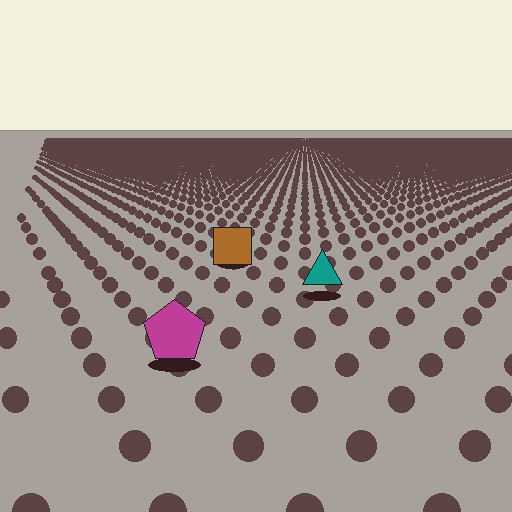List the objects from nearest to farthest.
From nearest to farthest: the magenta pentagon, the teal triangle, the brown square.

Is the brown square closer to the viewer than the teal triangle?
No. The teal triangle is closer — you can tell from the texture gradient: the ground texture is coarser near it.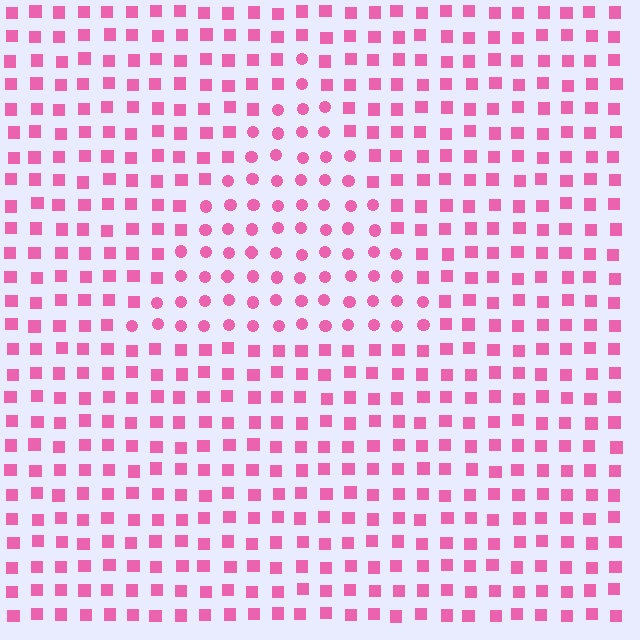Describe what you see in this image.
The image is filled with small pink elements arranged in a uniform grid. A triangle-shaped region contains circles, while the surrounding area contains squares. The boundary is defined purely by the change in element shape.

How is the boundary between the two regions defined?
The boundary is defined by a change in element shape: circles inside vs. squares outside. All elements share the same color and spacing.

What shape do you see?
I see a triangle.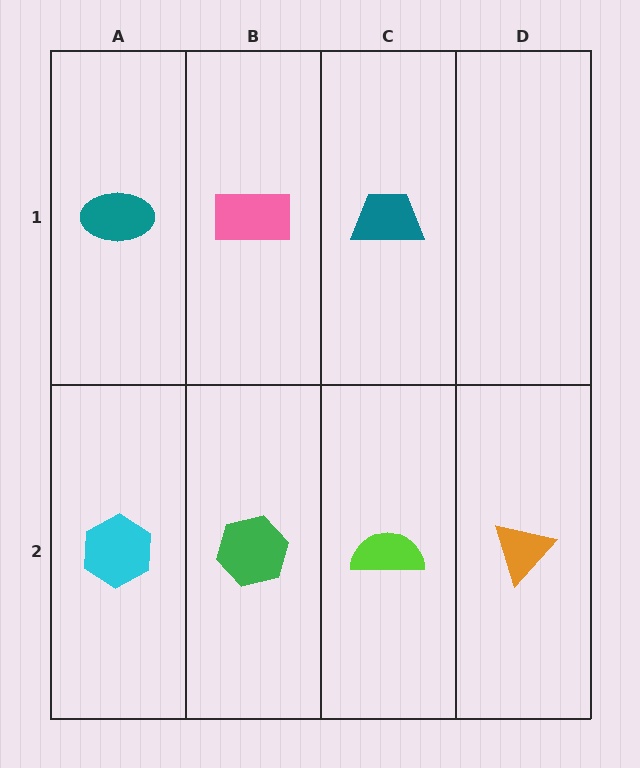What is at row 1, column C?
A teal trapezoid.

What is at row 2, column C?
A lime semicircle.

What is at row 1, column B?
A pink rectangle.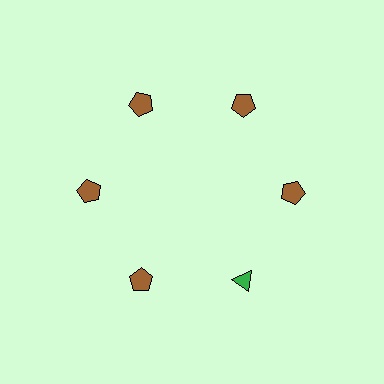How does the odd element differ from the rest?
It differs in both color (green instead of brown) and shape (triangle instead of pentagon).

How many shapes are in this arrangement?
There are 6 shapes arranged in a ring pattern.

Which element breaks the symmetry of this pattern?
The green triangle at roughly the 5 o'clock position breaks the symmetry. All other shapes are brown pentagons.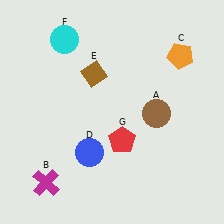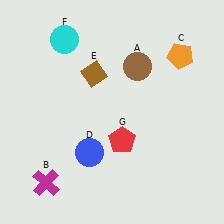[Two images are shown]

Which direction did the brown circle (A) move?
The brown circle (A) moved up.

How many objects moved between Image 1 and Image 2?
1 object moved between the two images.